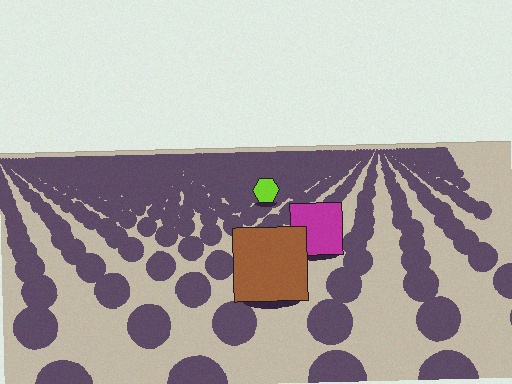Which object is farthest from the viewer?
The lime hexagon is farthest from the viewer. It appears smaller and the ground texture around it is denser.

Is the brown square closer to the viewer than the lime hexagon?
Yes. The brown square is closer — you can tell from the texture gradient: the ground texture is coarser near it.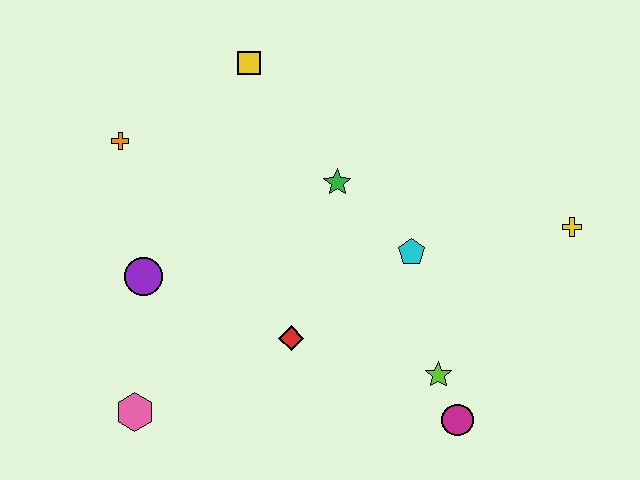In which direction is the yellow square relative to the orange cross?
The yellow square is to the right of the orange cross.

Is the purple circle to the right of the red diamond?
No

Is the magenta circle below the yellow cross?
Yes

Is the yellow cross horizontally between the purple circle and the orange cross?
No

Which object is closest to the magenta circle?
The lime star is closest to the magenta circle.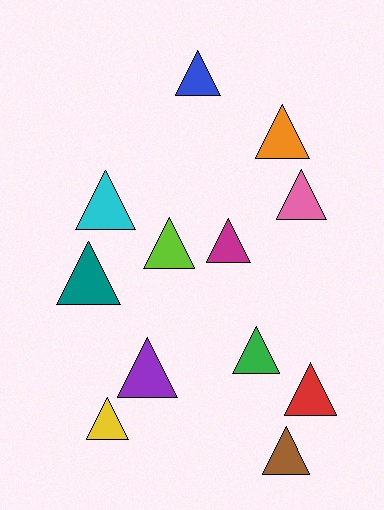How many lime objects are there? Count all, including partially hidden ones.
There is 1 lime object.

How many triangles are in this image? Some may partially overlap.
There are 12 triangles.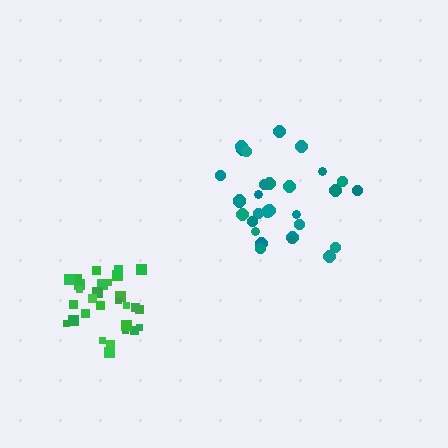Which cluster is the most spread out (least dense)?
Teal.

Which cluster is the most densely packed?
Green.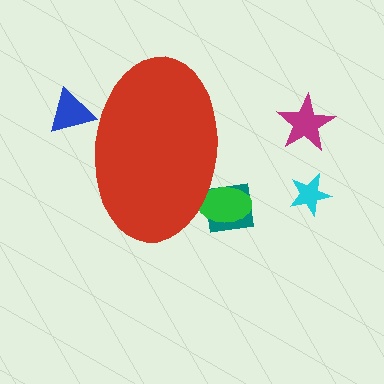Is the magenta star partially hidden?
No, the magenta star is fully visible.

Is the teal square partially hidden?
Yes, the teal square is partially hidden behind the red ellipse.